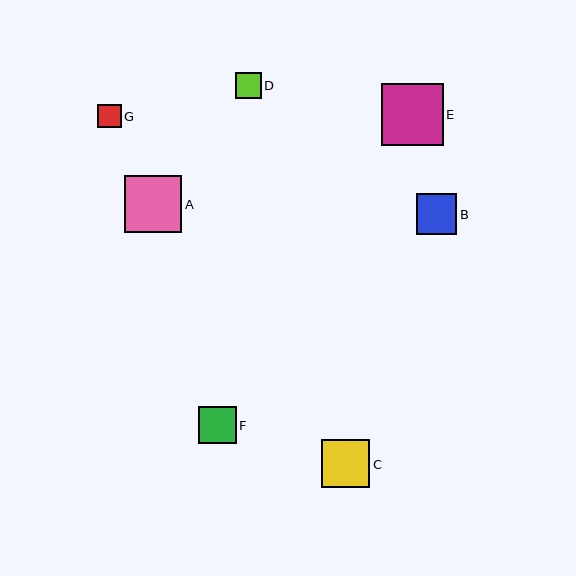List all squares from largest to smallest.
From largest to smallest: E, A, C, B, F, D, G.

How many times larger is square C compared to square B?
Square C is approximately 1.2 times the size of square B.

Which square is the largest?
Square E is the largest with a size of approximately 62 pixels.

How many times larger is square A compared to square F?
Square A is approximately 1.5 times the size of square F.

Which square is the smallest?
Square G is the smallest with a size of approximately 23 pixels.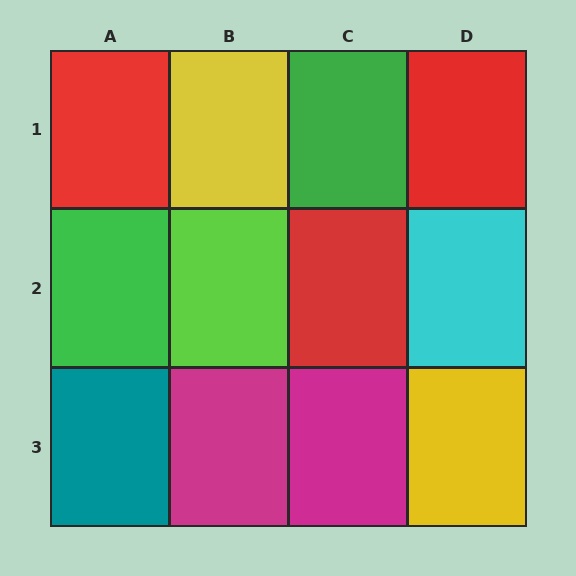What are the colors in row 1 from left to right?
Red, yellow, green, red.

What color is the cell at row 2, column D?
Cyan.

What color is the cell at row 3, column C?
Magenta.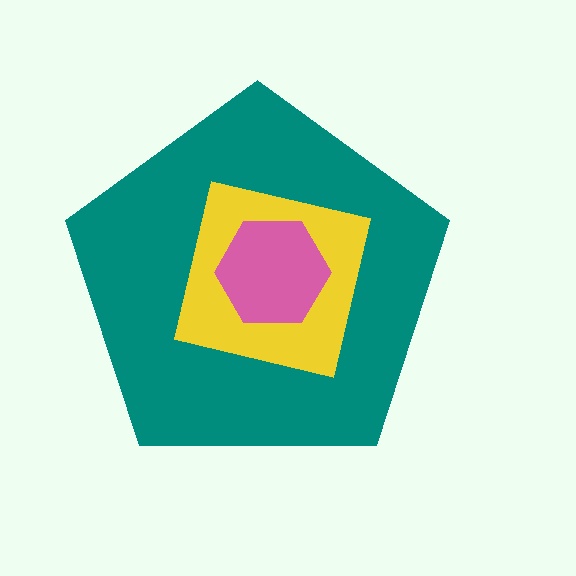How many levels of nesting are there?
3.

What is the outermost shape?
The teal pentagon.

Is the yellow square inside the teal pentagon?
Yes.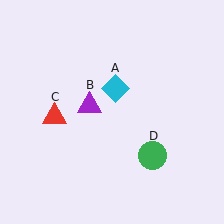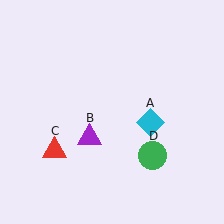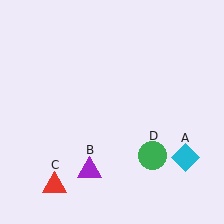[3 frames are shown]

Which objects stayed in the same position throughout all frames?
Green circle (object D) remained stationary.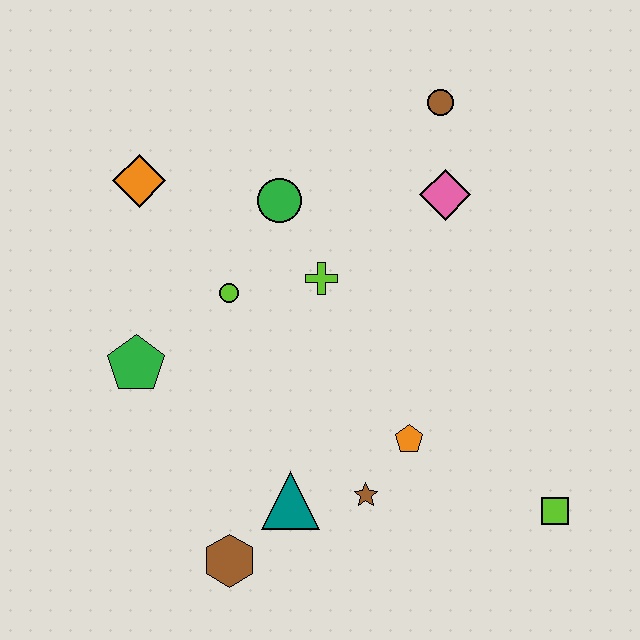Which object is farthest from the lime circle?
The lime square is farthest from the lime circle.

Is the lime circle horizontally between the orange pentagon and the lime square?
No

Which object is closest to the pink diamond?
The brown circle is closest to the pink diamond.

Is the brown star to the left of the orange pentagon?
Yes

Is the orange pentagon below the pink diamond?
Yes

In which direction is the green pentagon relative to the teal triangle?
The green pentagon is to the left of the teal triangle.